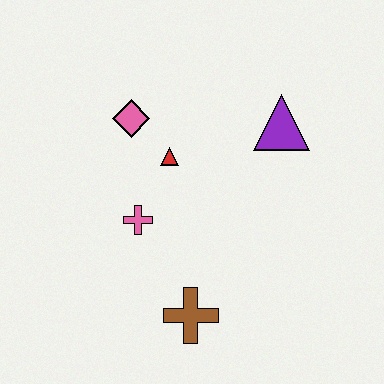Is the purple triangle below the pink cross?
No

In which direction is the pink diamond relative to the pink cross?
The pink diamond is above the pink cross.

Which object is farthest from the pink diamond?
The brown cross is farthest from the pink diamond.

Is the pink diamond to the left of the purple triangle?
Yes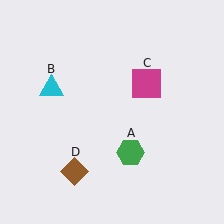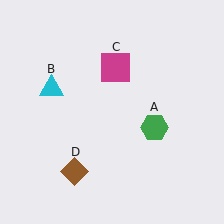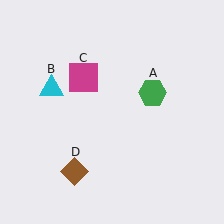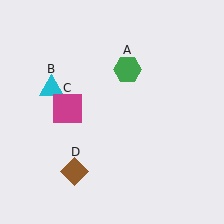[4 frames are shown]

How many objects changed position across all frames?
2 objects changed position: green hexagon (object A), magenta square (object C).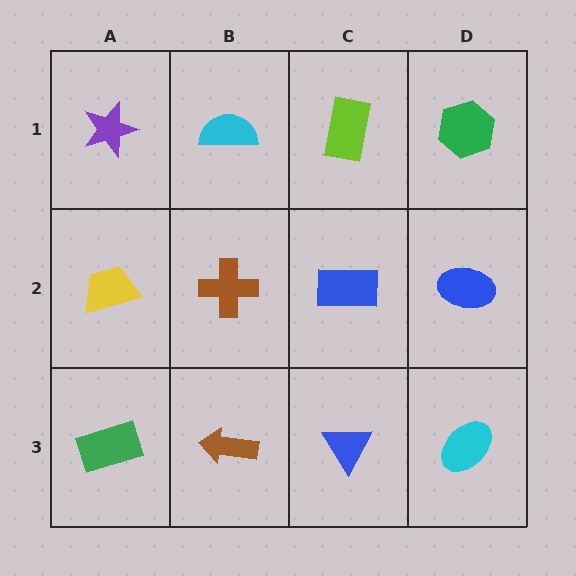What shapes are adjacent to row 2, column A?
A purple star (row 1, column A), a green rectangle (row 3, column A), a brown cross (row 2, column B).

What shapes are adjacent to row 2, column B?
A cyan semicircle (row 1, column B), a brown arrow (row 3, column B), a yellow trapezoid (row 2, column A), a blue rectangle (row 2, column C).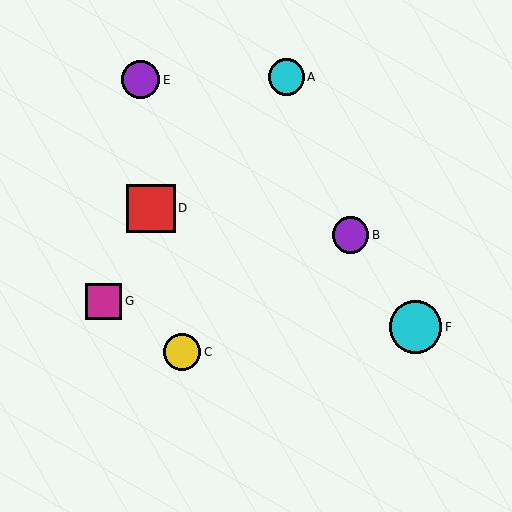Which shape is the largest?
The cyan circle (labeled F) is the largest.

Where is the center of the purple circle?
The center of the purple circle is at (141, 80).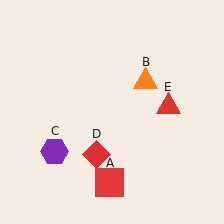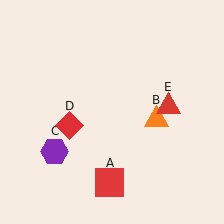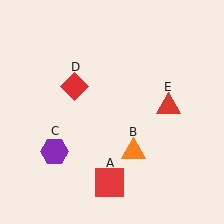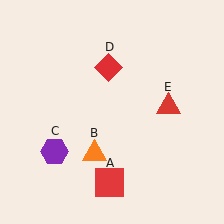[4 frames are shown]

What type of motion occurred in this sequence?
The orange triangle (object B), red diamond (object D) rotated clockwise around the center of the scene.